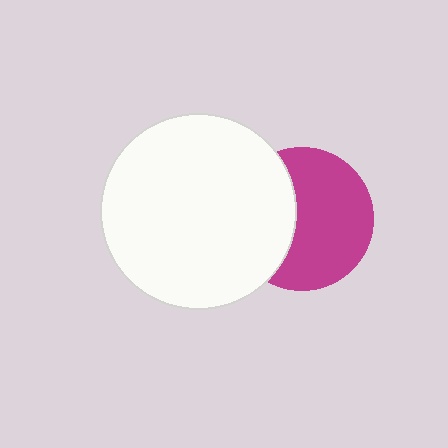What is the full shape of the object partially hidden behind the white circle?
The partially hidden object is a magenta circle.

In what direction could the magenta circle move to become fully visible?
The magenta circle could move right. That would shift it out from behind the white circle entirely.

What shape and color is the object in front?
The object in front is a white circle.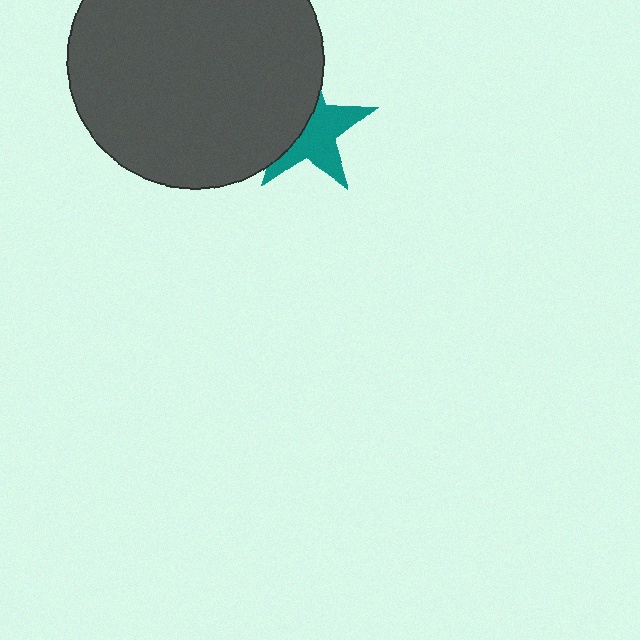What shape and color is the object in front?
The object in front is a dark gray circle.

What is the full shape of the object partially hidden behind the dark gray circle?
The partially hidden object is a teal star.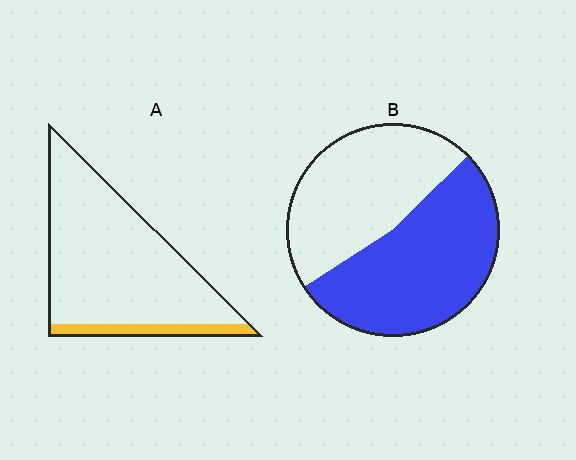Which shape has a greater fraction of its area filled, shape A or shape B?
Shape B.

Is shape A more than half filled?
No.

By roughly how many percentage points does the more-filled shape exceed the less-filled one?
By roughly 40 percentage points (B over A).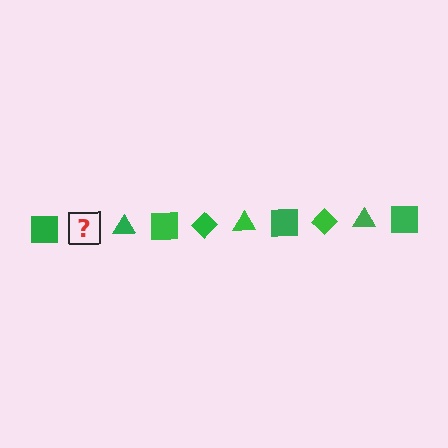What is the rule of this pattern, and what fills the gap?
The rule is that the pattern cycles through square, diamond, triangle shapes in green. The gap should be filled with a green diamond.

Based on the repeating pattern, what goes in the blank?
The blank should be a green diamond.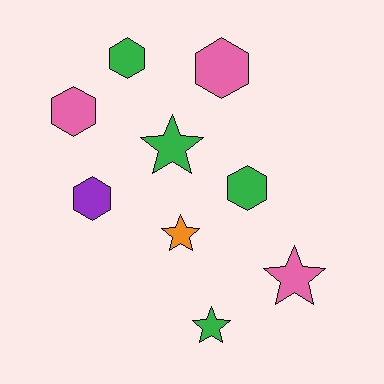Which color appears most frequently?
Green, with 4 objects.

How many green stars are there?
There are 2 green stars.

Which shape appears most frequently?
Hexagon, with 5 objects.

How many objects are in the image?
There are 9 objects.